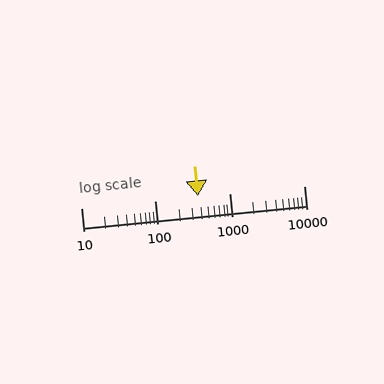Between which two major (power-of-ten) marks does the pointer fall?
The pointer is between 100 and 1000.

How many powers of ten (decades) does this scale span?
The scale spans 3 decades, from 10 to 10000.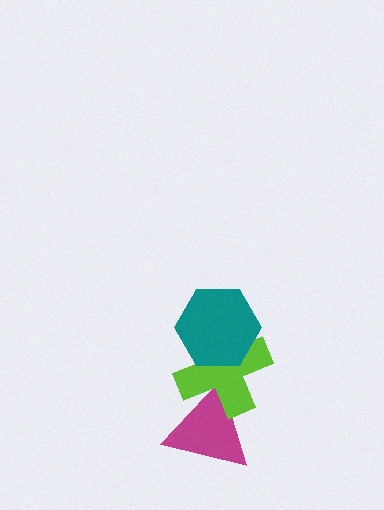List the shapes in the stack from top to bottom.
From top to bottom: the teal hexagon, the lime cross, the magenta triangle.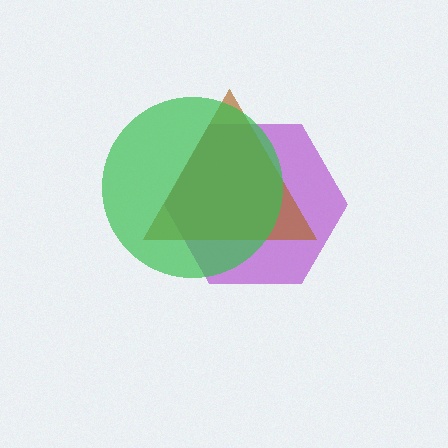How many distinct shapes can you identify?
There are 3 distinct shapes: a purple hexagon, a brown triangle, a green circle.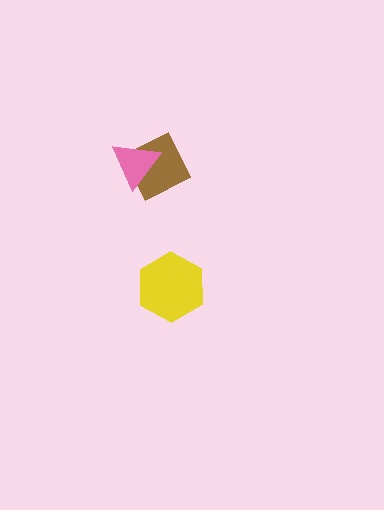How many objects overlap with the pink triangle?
1 object overlaps with the pink triangle.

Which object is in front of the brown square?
The pink triangle is in front of the brown square.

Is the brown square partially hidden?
Yes, it is partially covered by another shape.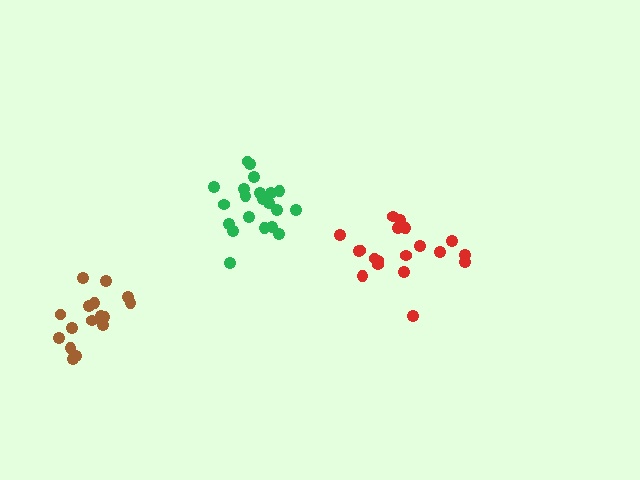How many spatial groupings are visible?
There are 3 spatial groupings.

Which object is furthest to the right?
The red cluster is rightmost.